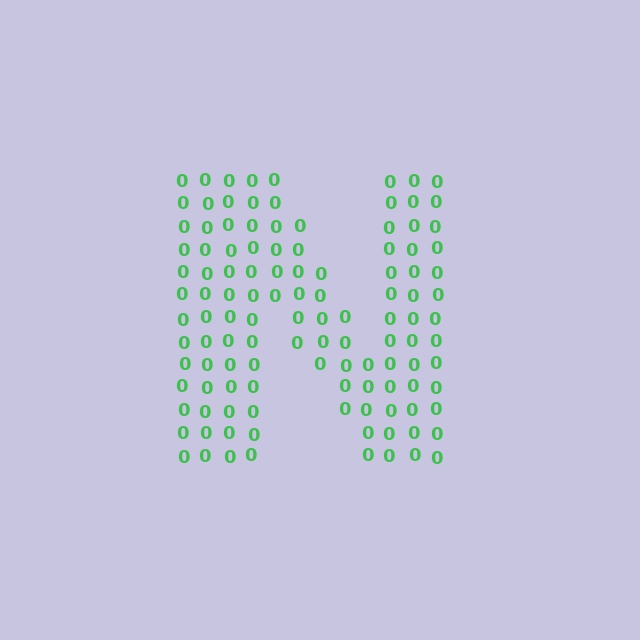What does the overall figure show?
The overall figure shows the letter N.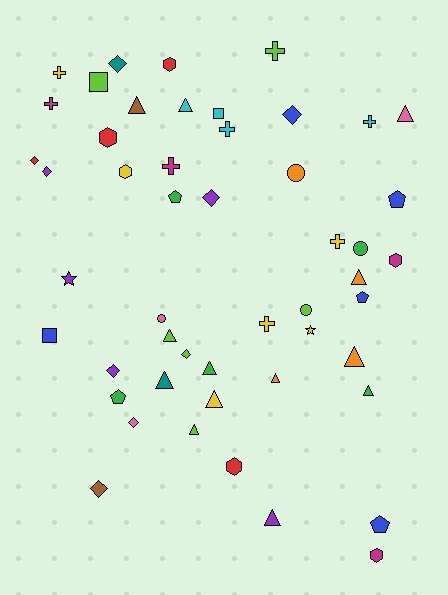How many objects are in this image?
There are 50 objects.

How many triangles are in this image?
There are 13 triangles.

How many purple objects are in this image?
There are 5 purple objects.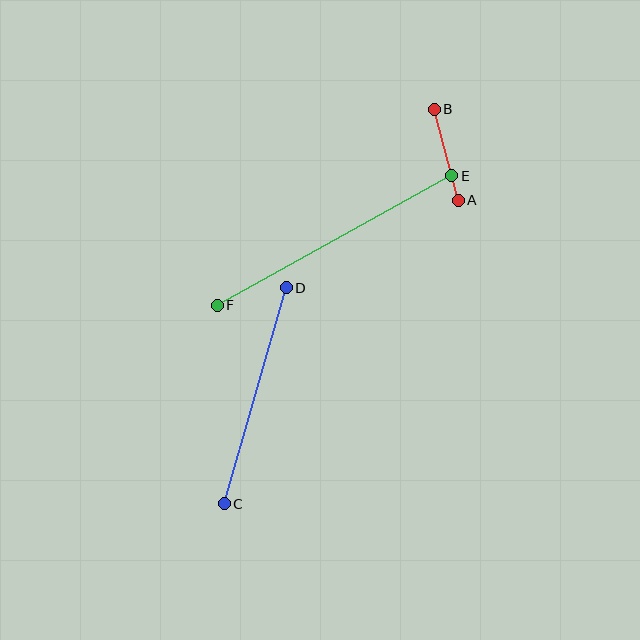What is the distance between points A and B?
The distance is approximately 94 pixels.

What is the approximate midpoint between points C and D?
The midpoint is at approximately (255, 396) pixels.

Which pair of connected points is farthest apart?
Points E and F are farthest apart.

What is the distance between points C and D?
The distance is approximately 225 pixels.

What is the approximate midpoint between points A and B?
The midpoint is at approximately (446, 155) pixels.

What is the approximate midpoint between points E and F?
The midpoint is at approximately (335, 240) pixels.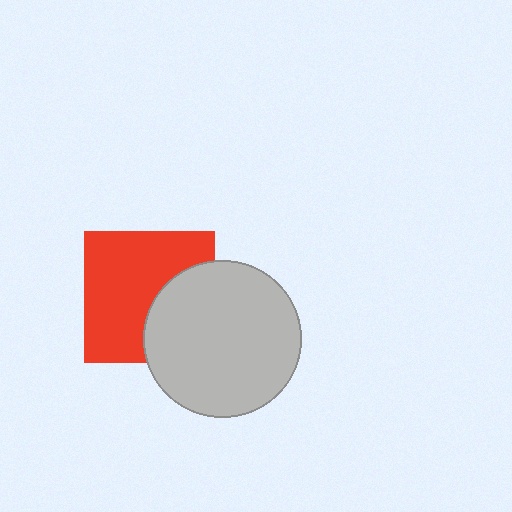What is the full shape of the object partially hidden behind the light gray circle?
The partially hidden object is a red square.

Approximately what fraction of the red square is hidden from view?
Roughly 35% of the red square is hidden behind the light gray circle.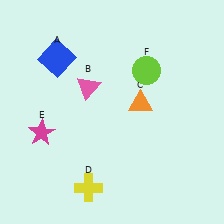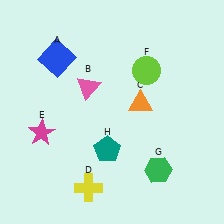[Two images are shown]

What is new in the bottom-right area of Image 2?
A green hexagon (G) was added in the bottom-right area of Image 2.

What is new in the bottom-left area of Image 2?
A teal pentagon (H) was added in the bottom-left area of Image 2.